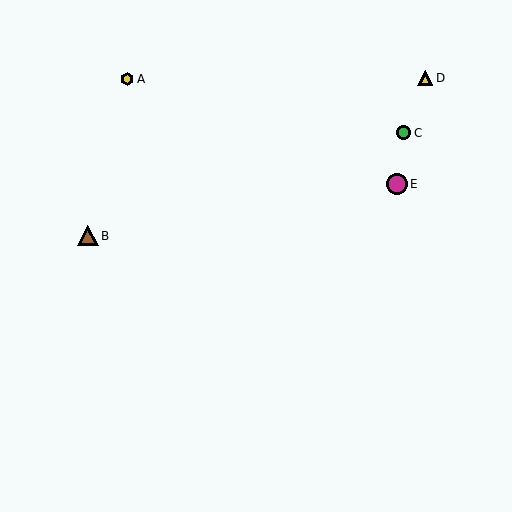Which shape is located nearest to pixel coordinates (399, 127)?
The green circle (labeled C) at (404, 133) is nearest to that location.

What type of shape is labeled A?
Shape A is a yellow hexagon.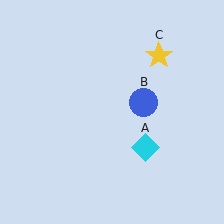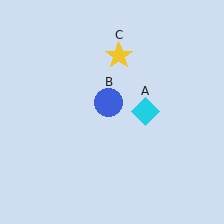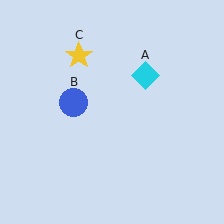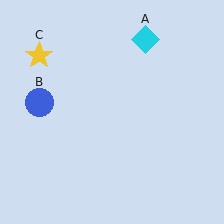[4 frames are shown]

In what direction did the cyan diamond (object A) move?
The cyan diamond (object A) moved up.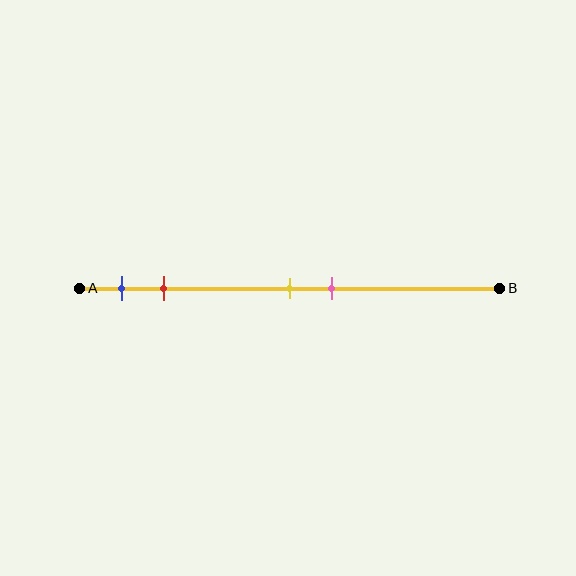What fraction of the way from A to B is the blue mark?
The blue mark is approximately 10% (0.1) of the way from A to B.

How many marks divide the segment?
There are 4 marks dividing the segment.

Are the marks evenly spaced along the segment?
No, the marks are not evenly spaced.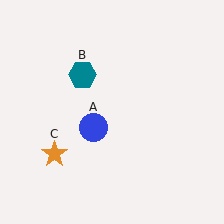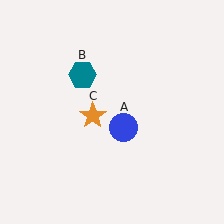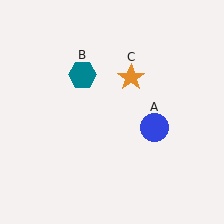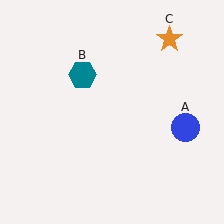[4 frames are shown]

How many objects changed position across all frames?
2 objects changed position: blue circle (object A), orange star (object C).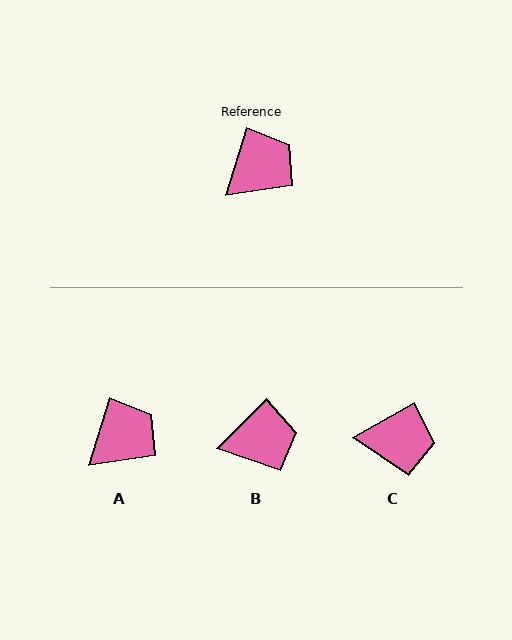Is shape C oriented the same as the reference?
No, it is off by about 43 degrees.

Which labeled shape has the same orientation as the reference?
A.